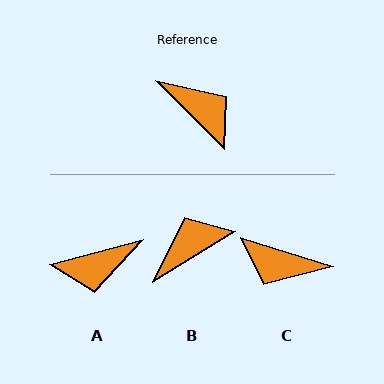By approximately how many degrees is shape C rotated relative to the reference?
Approximately 152 degrees clockwise.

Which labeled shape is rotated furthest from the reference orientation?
C, about 152 degrees away.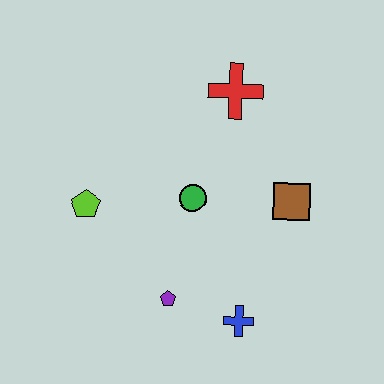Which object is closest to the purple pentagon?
The blue cross is closest to the purple pentagon.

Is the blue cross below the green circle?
Yes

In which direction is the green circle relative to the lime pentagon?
The green circle is to the right of the lime pentagon.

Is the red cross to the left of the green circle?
No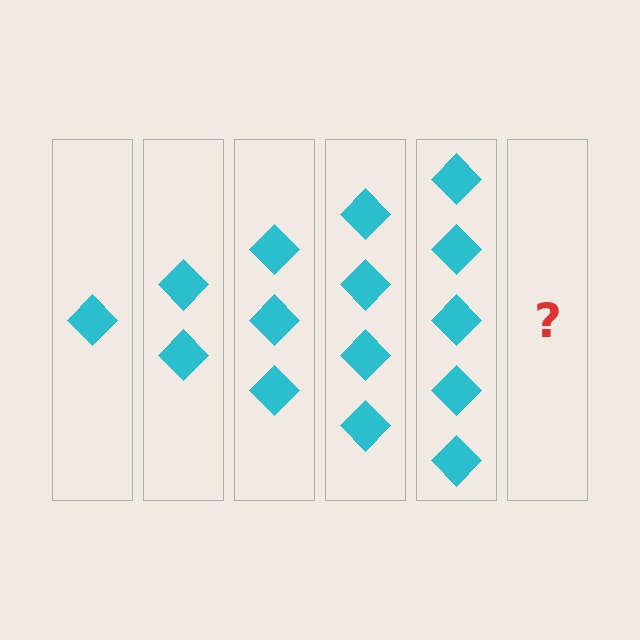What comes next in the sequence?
The next element should be 6 diamonds.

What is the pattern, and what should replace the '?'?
The pattern is that each step adds one more diamond. The '?' should be 6 diamonds.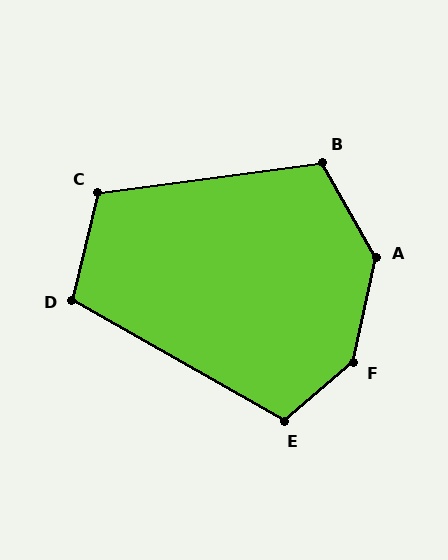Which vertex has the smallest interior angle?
D, at approximately 106 degrees.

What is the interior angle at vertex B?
Approximately 111 degrees (obtuse).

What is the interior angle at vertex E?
Approximately 110 degrees (obtuse).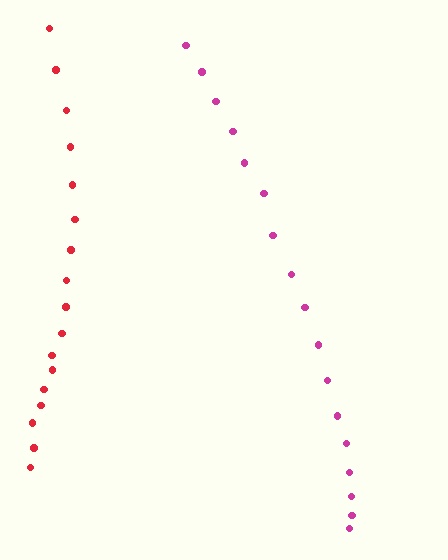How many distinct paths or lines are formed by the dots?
There are 2 distinct paths.